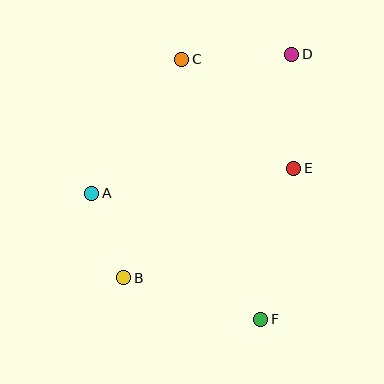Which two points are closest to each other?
Points A and B are closest to each other.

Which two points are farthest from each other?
Points B and D are farthest from each other.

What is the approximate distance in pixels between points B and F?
The distance between B and F is approximately 143 pixels.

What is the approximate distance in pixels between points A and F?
The distance between A and F is approximately 211 pixels.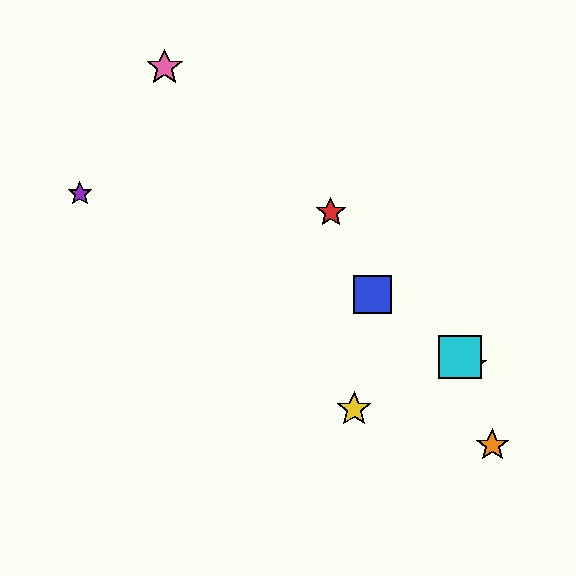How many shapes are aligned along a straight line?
3 shapes (the blue square, the green star, the cyan square) are aligned along a straight line.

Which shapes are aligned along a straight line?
The blue square, the green star, the cyan square are aligned along a straight line.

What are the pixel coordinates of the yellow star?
The yellow star is at (354, 409).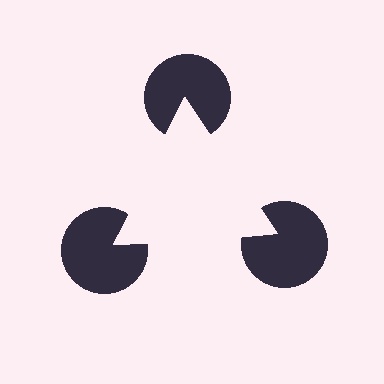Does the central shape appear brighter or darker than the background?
It typically appears slightly brighter than the background, even though no actual brightness change is drawn.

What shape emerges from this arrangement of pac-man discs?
An illusory triangle — its edges are inferred from the aligned wedge cuts in the pac-man discs, not physically drawn.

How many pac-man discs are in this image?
There are 3 — one at each vertex of the illusory triangle.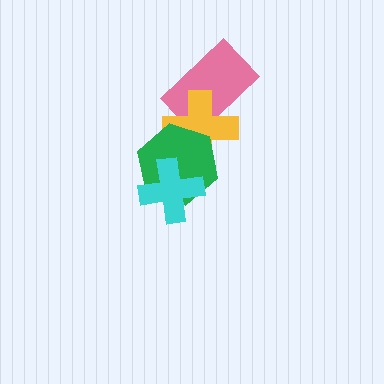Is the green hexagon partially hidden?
Yes, it is partially covered by another shape.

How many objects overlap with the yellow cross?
2 objects overlap with the yellow cross.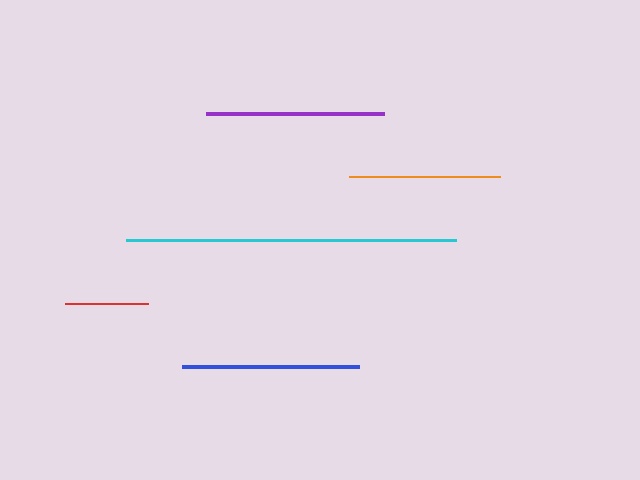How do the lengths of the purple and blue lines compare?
The purple and blue lines are approximately the same length.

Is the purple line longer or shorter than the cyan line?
The cyan line is longer than the purple line.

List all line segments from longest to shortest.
From longest to shortest: cyan, purple, blue, orange, red.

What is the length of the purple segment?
The purple segment is approximately 178 pixels long.